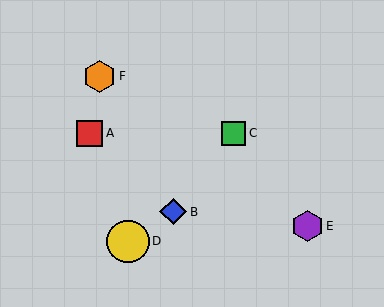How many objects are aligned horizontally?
2 objects (A, C) are aligned horizontally.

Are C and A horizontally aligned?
Yes, both are at y≈133.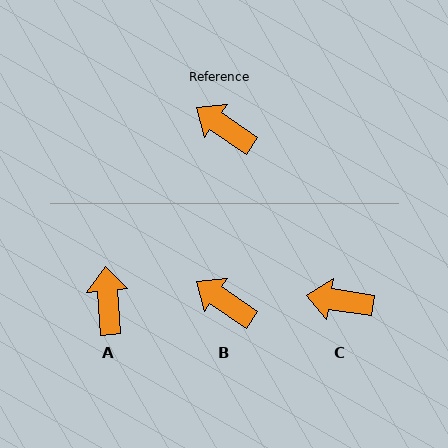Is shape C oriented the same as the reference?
No, it is off by about 26 degrees.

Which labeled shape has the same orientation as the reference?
B.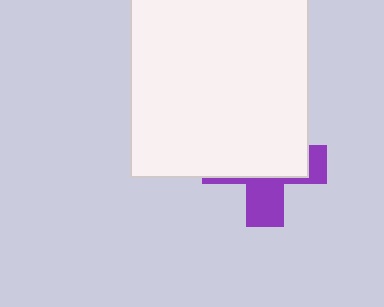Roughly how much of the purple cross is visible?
A small part of it is visible (roughly 37%).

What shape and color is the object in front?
The object in front is a white rectangle.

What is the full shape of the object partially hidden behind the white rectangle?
The partially hidden object is a purple cross.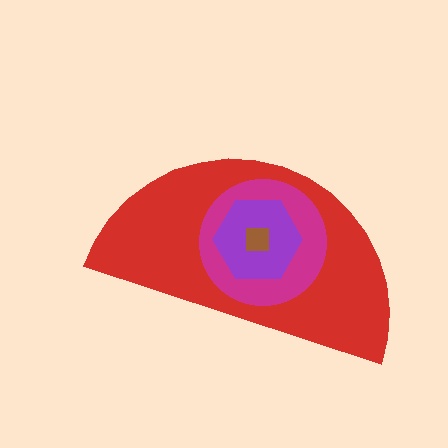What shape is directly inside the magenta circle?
The purple hexagon.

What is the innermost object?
The brown square.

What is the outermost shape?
The red semicircle.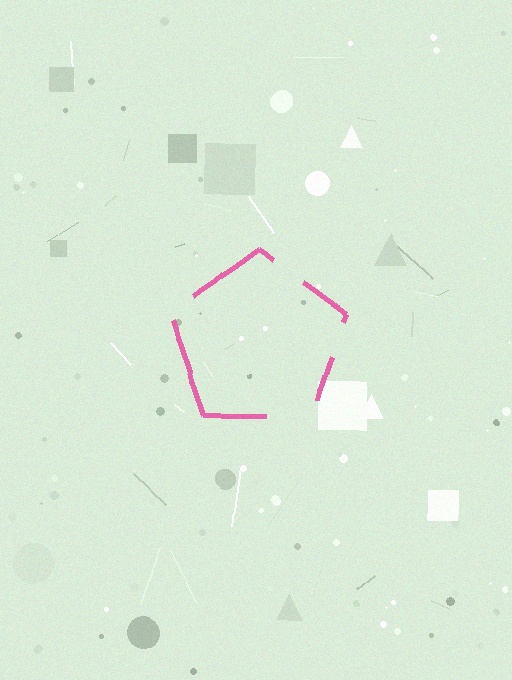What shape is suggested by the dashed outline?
The dashed outline suggests a pentagon.